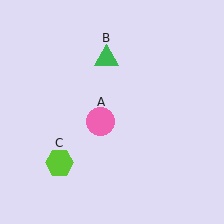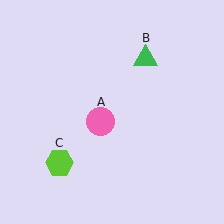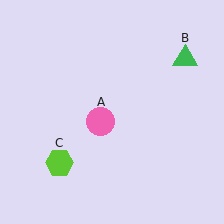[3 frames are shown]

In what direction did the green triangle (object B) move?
The green triangle (object B) moved right.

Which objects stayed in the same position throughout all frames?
Pink circle (object A) and lime hexagon (object C) remained stationary.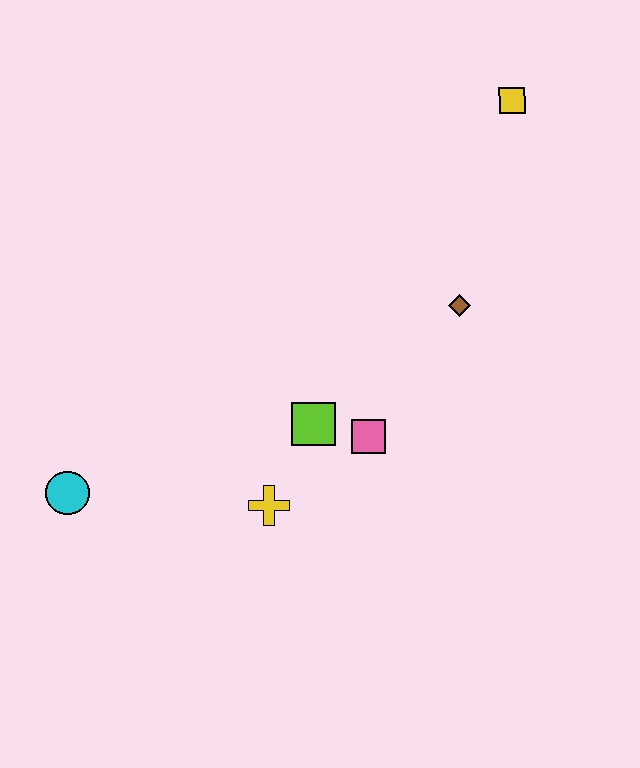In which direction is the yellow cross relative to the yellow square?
The yellow cross is below the yellow square.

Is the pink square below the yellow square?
Yes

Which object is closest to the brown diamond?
The pink square is closest to the brown diamond.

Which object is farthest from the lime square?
The yellow square is farthest from the lime square.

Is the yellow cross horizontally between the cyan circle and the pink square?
Yes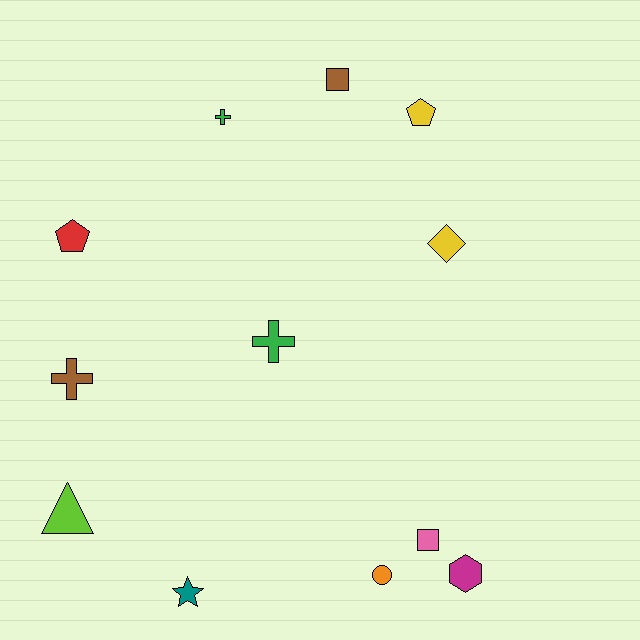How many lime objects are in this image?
There is 1 lime object.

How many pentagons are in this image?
There are 2 pentagons.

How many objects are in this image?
There are 12 objects.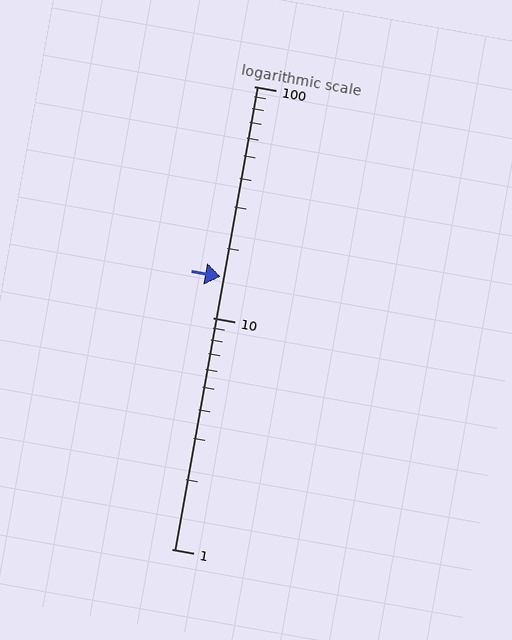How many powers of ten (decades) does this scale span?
The scale spans 2 decades, from 1 to 100.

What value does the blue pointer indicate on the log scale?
The pointer indicates approximately 15.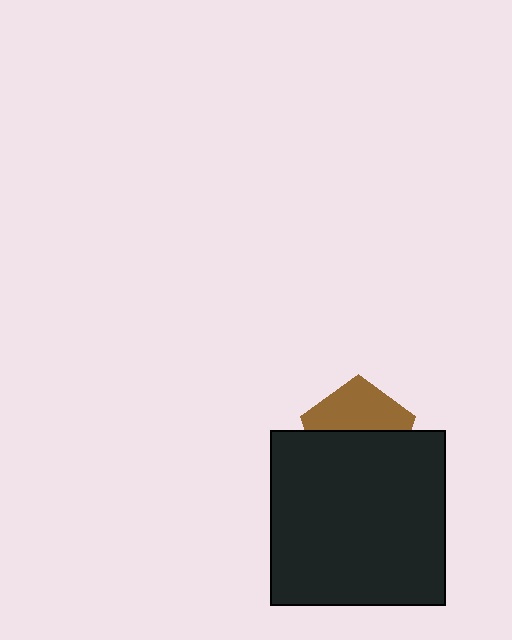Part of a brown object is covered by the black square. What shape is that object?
It is a pentagon.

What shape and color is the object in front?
The object in front is a black square.